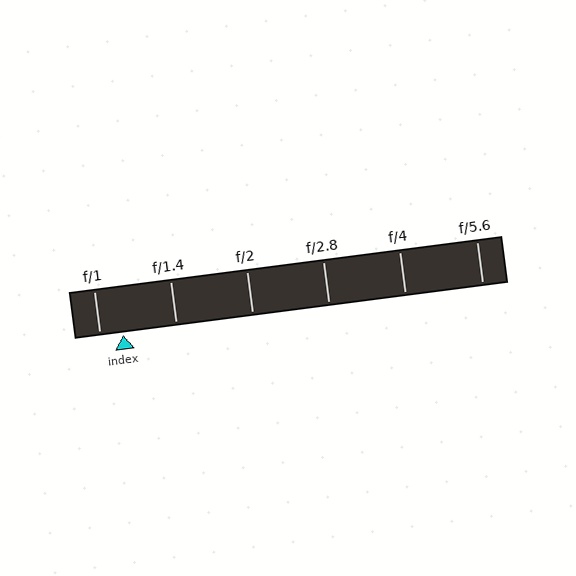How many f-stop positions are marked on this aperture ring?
There are 6 f-stop positions marked.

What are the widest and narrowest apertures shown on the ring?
The widest aperture shown is f/1 and the narrowest is f/5.6.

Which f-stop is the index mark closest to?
The index mark is closest to f/1.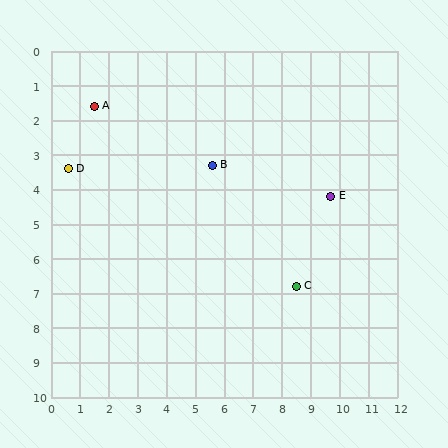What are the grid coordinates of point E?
Point E is at approximately (9.7, 4.2).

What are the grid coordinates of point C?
Point C is at approximately (8.5, 6.8).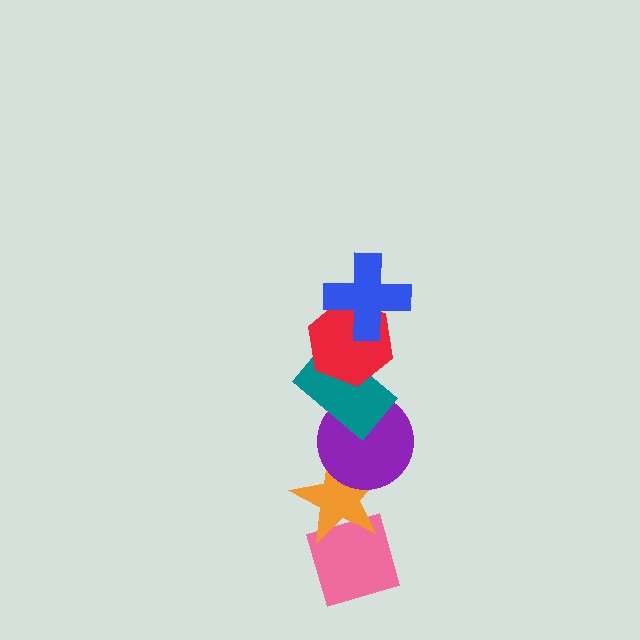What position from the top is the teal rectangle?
The teal rectangle is 3rd from the top.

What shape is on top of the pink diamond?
The orange star is on top of the pink diamond.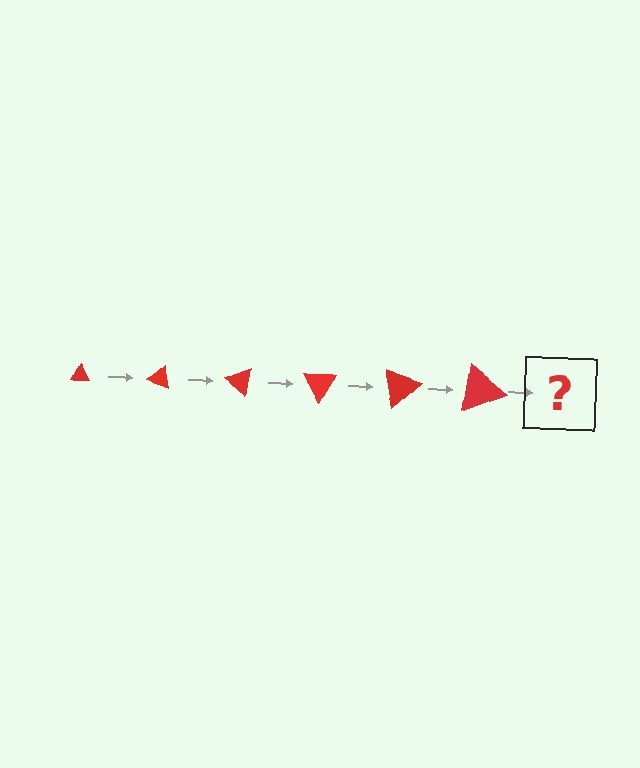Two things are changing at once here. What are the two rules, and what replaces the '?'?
The two rules are that the triangle grows larger each step and it rotates 20 degrees each step. The '?' should be a triangle, larger than the previous one and rotated 120 degrees from the start.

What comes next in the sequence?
The next element should be a triangle, larger than the previous one and rotated 120 degrees from the start.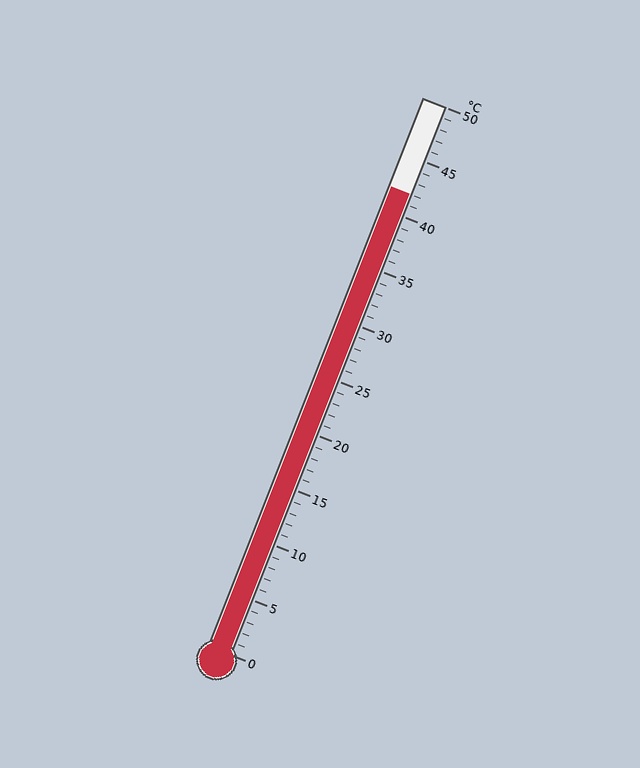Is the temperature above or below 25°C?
The temperature is above 25°C.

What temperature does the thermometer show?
The thermometer shows approximately 42°C.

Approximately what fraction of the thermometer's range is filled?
The thermometer is filled to approximately 85% of its range.